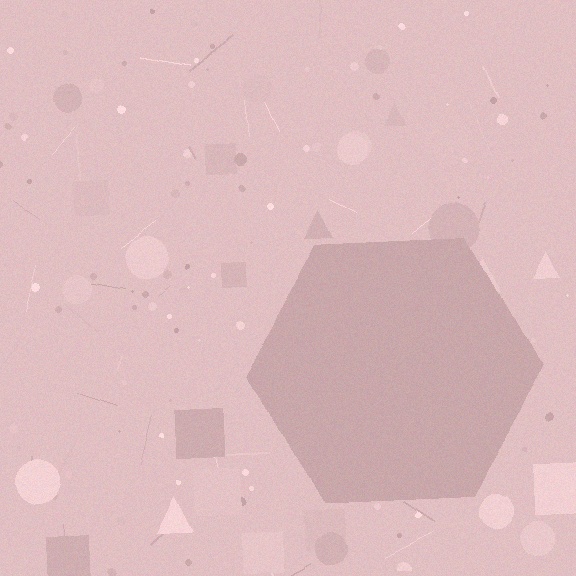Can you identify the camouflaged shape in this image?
The camouflaged shape is a hexagon.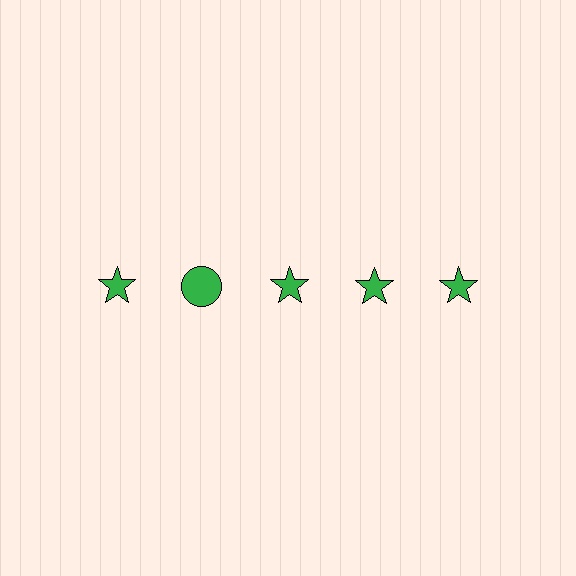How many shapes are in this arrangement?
There are 5 shapes arranged in a grid pattern.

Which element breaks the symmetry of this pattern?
The green circle in the top row, second from left column breaks the symmetry. All other shapes are green stars.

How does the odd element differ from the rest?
It has a different shape: circle instead of star.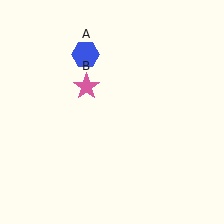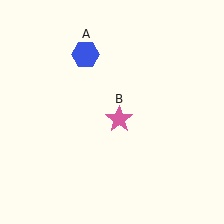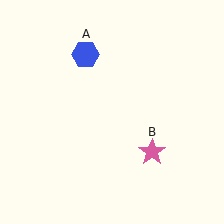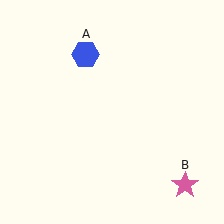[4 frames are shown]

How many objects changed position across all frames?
1 object changed position: pink star (object B).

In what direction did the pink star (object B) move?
The pink star (object B) moved down and to the right.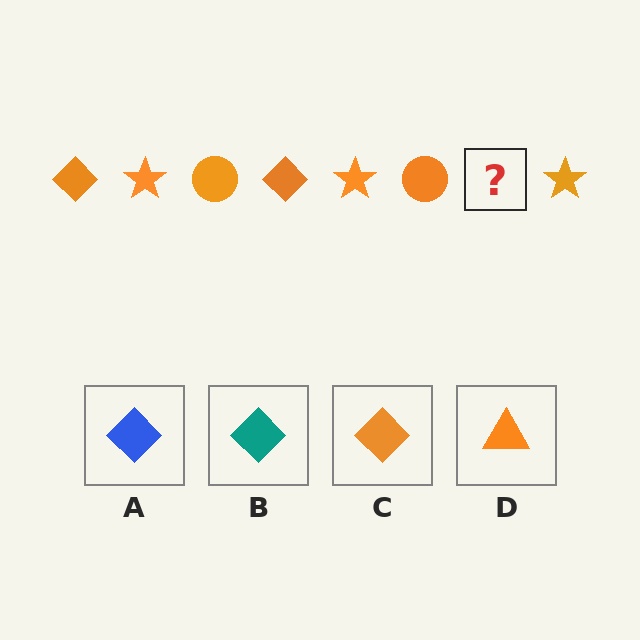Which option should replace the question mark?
Option C.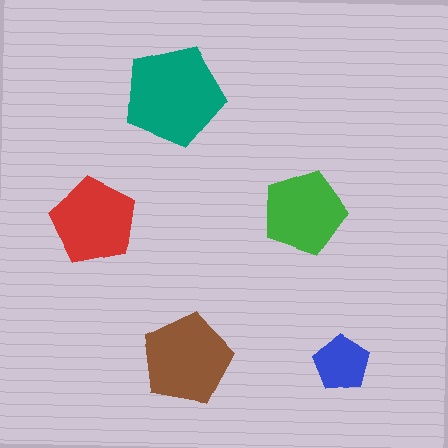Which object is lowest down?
The blue pentagon is bottommost.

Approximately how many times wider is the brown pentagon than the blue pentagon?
About 1.5 times wider.